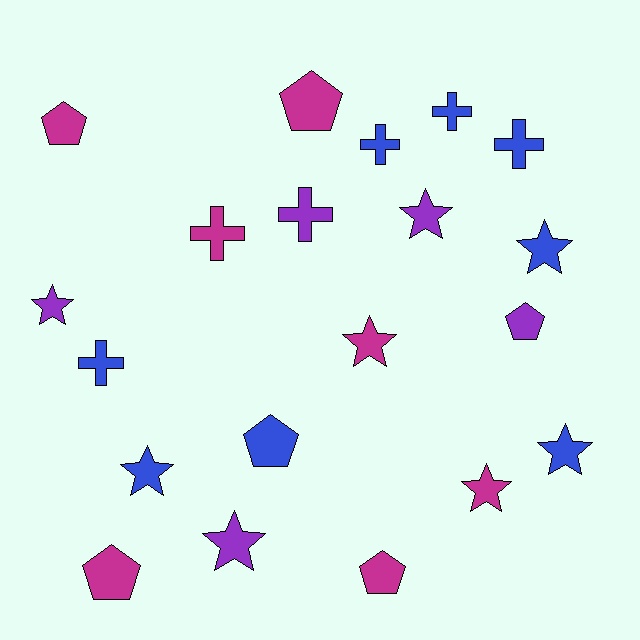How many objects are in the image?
There are 20 objects.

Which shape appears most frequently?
Star, with 8 objects.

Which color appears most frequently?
Blue, with 8 objects.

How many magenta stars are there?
There are 2 magenta stars.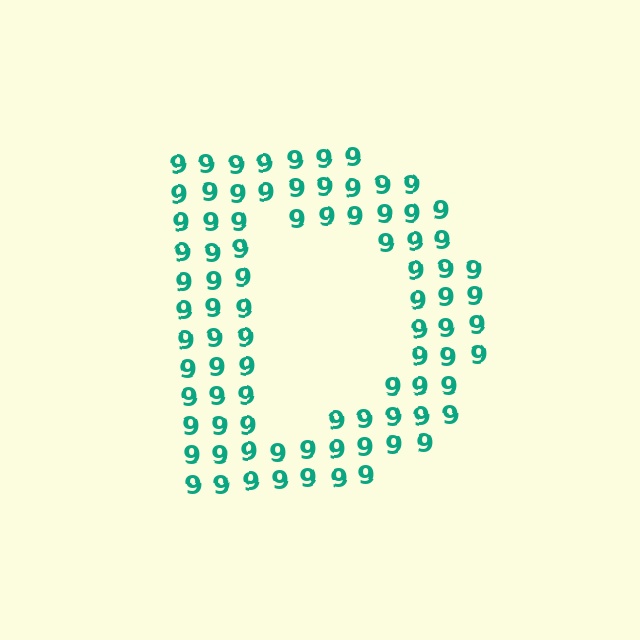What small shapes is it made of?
It is made of small digit 9's.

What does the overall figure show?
The overall figure shows the letter D.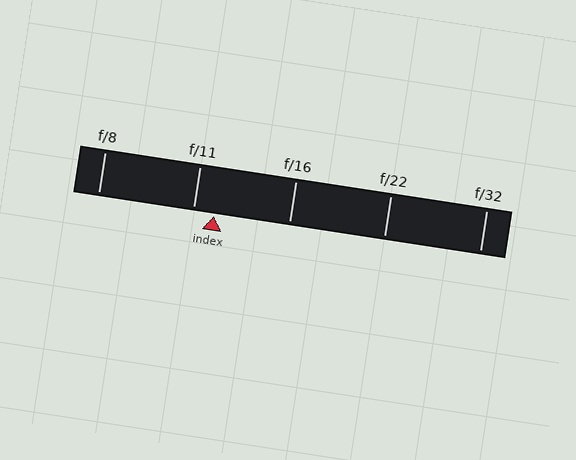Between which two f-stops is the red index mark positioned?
The index mark is between f/11 and f/16.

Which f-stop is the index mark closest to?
The index mark is closest to f/11.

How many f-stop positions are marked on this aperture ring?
There are 5 f-stop positions marked.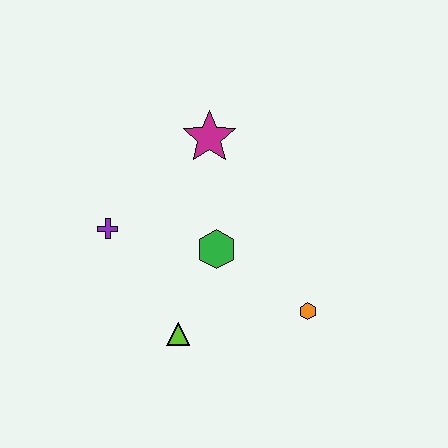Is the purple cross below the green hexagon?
No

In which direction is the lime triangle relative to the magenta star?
The lime triangle is below the magenta star.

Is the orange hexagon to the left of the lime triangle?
No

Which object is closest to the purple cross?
The green hexagon is closest to the purple cross.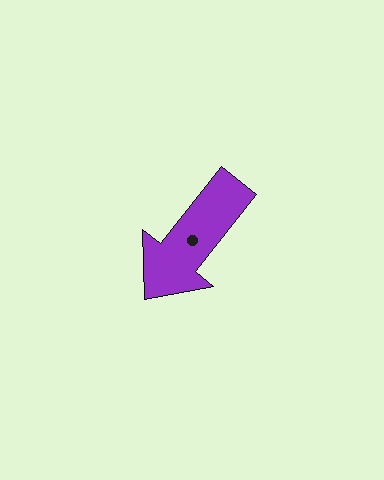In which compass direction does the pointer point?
Southwest.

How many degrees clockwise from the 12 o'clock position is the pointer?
Approximately 218 degrees.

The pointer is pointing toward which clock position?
Roughly 7 o'clock.